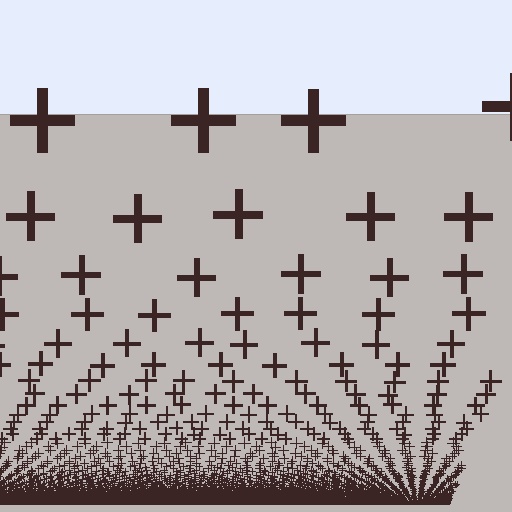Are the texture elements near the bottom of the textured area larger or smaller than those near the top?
Smaller. The gradient is inverted — elements near the bottom are smaller and denser.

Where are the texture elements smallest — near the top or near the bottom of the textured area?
Near the bottom.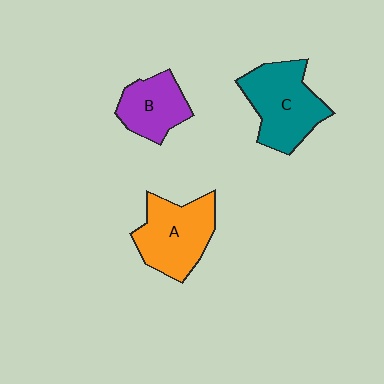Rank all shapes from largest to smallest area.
From largest to smallest: C (teal), A (orange), B (purple).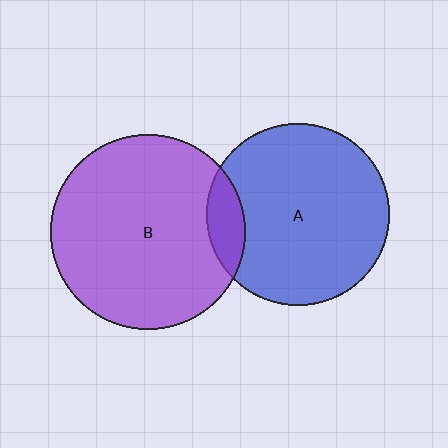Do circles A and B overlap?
Yes.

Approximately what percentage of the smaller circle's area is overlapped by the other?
Approximately 10%.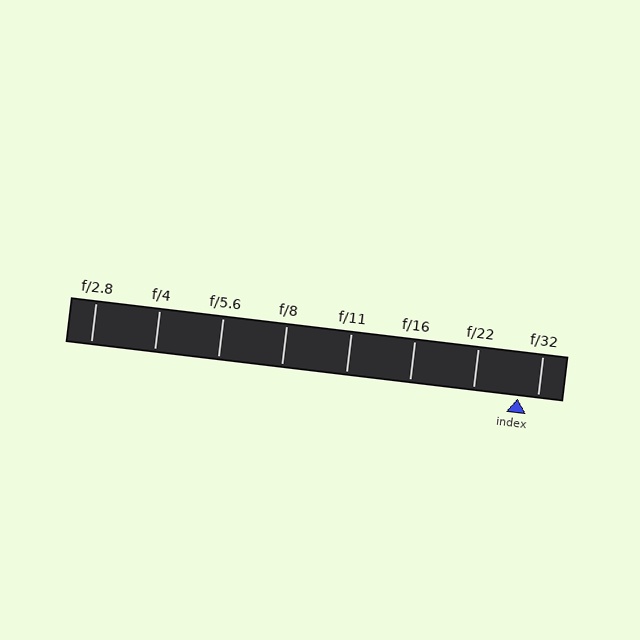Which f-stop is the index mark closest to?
The index mark is closest to f/32.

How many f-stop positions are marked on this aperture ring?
There are 8 f-stop positions marked.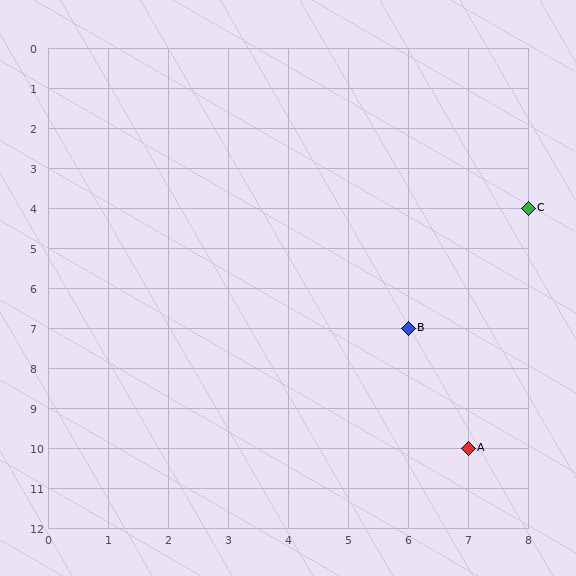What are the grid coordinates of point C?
Point C is at grid coordinates (8, 4).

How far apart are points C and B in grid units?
Points C and B are 2 columns and 3 rows apart (about 3.6 grid units diagonally).